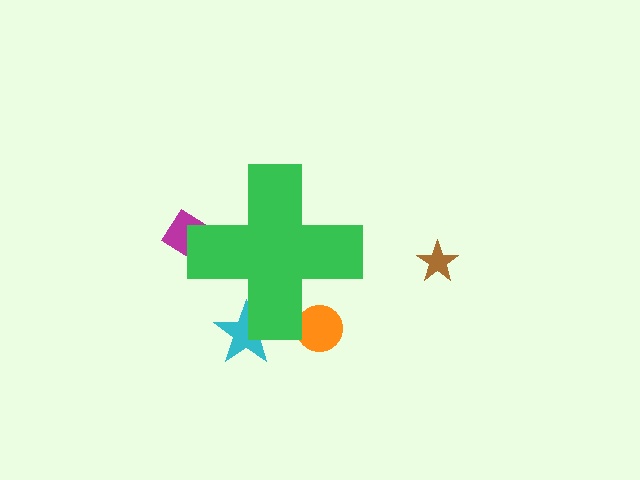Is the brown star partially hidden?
No, the brown star is fully visible.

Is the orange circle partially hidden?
Yes, the orange circle is partially hidden behind the green cross.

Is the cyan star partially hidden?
Yes, the cyan star is partially hidden behind the green cross.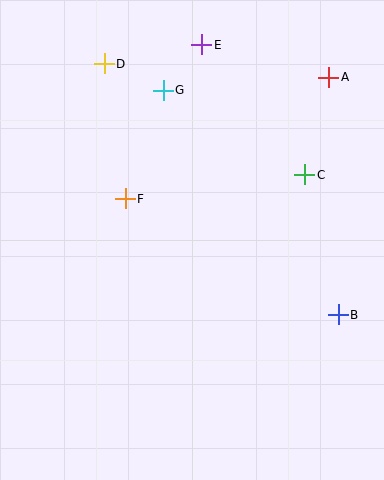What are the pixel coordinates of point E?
Point E is at (202, 45).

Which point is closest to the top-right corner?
Point A is closest to the top-right corner.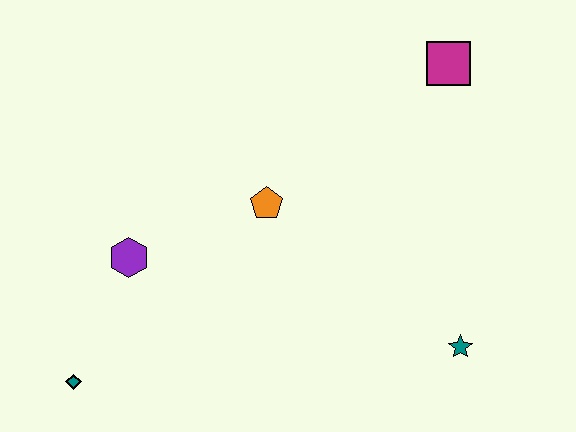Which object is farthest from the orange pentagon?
The teal diamond is farthest from the orange pentagon.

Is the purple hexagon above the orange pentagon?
No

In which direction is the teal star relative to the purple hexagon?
The teal star is to the right of the purple hexagon.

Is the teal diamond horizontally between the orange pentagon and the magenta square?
No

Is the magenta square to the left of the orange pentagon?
No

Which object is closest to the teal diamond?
The purple hexagon is closest to the teal diamond.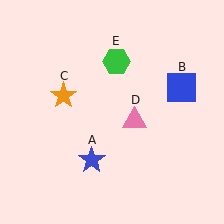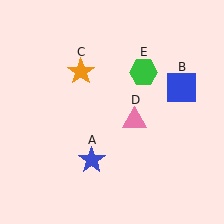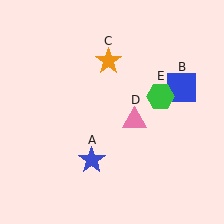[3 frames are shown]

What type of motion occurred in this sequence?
The orange star (object C), green hexagon (object E) rotated clockwise around the center of the scene.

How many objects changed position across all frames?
2 objects changed position: orange star (object C), green hexagon (object E).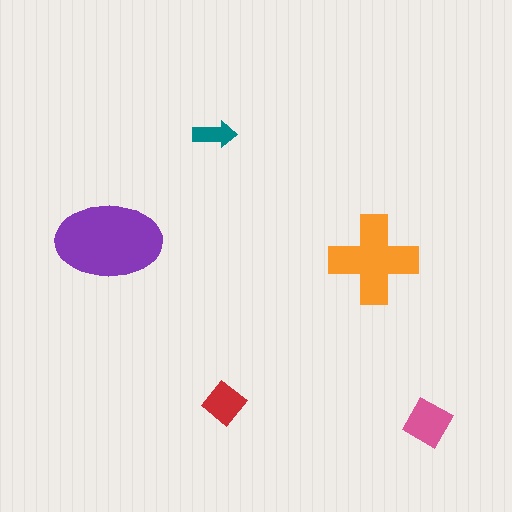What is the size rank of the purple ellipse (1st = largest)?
1st.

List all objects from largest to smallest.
The purple ellipse, the orange cross, the pink diamond, the red diamond, the teal arrow.